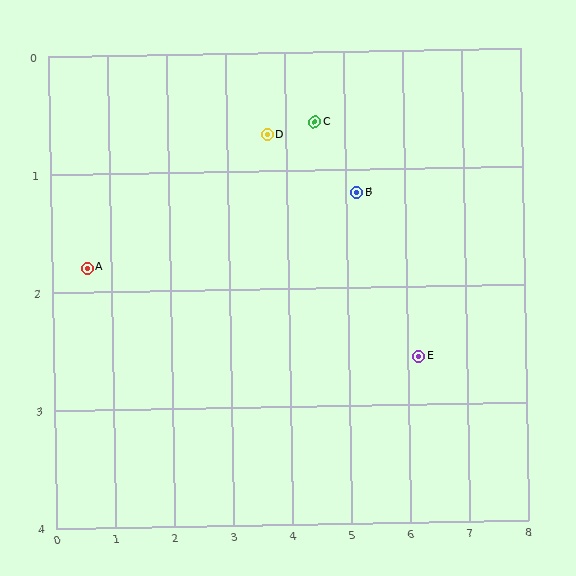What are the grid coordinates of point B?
Point B is at approximately (5.2, 1.2).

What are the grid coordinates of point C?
Point C is at approximately (4.5, 0.6).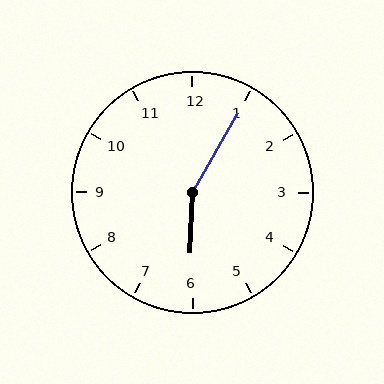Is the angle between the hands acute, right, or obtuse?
It is obtuse.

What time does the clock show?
6:05.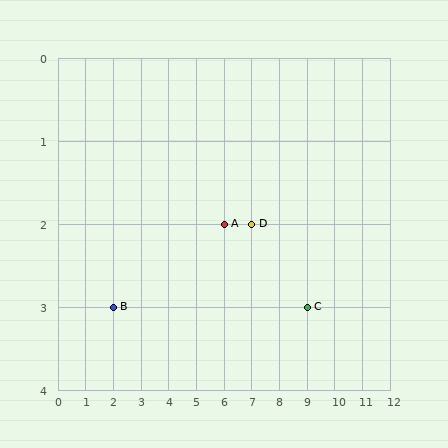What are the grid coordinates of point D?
Point D is at grid coordinates (7, 2).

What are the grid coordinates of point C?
Point C is at grid coordinates (9, 3).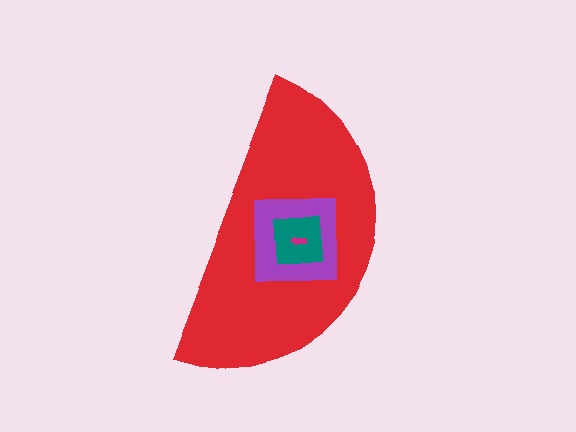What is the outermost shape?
The red semicircle.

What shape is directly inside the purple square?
The teal square.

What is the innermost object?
The magenta arrow.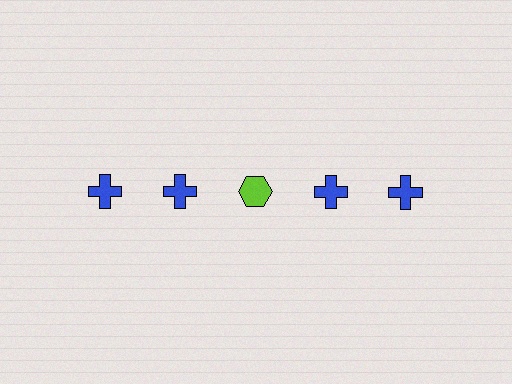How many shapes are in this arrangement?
There are 5 shapes arranged in a grid pattern.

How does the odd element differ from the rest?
It differs in both color (lime instead of blue) and shape (hexagon instead of cross).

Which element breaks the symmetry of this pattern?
The lime hexagon in the top row, center column breaks the symmetry. All other shapes are blue crosses.